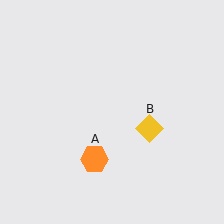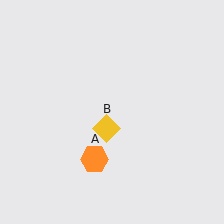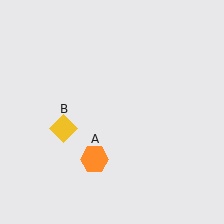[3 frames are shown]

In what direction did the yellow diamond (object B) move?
The yellow diamond (object B) moved left.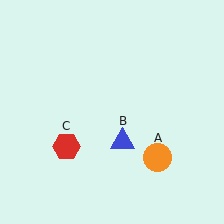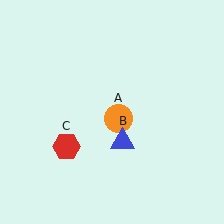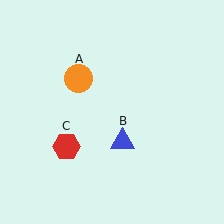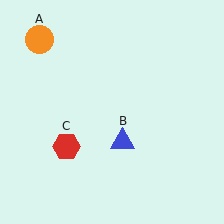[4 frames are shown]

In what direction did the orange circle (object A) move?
The orange circle (object A) moved up and to the left.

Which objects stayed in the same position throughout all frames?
Blue triangle (object B) and red hexagon (object C) remained stationary.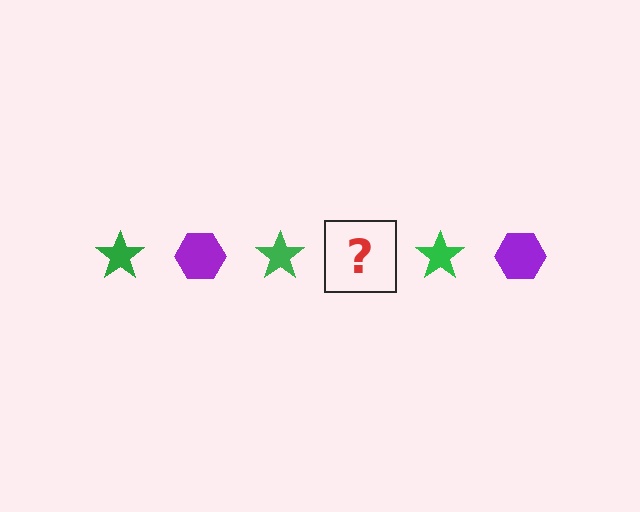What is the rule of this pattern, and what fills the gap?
The rule is that the pattern alternates between green star and purple hexagon. The gap should be filled with a purple hexagon.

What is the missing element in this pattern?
The missing element is a purple hexagon.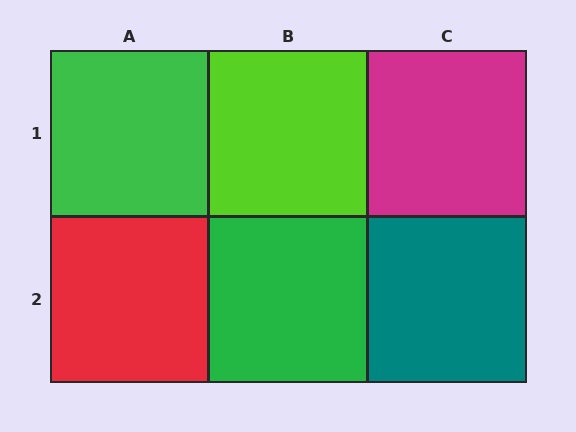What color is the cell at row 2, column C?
Teal.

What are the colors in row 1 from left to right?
Green, lime, magenta.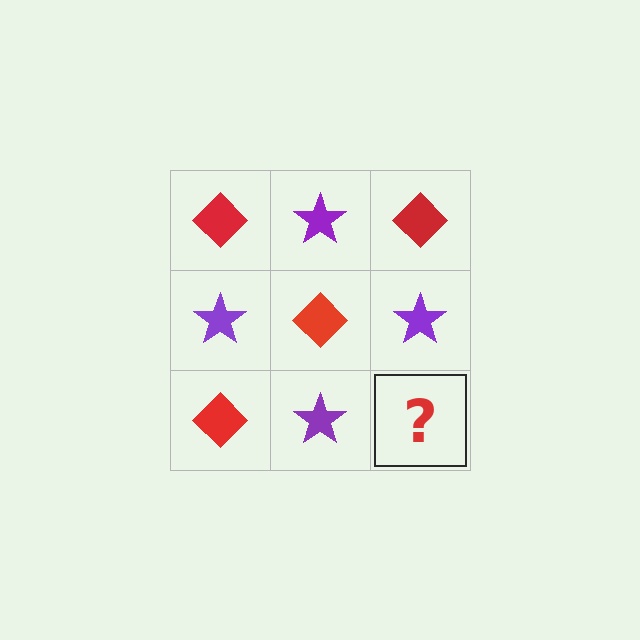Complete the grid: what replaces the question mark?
The question mark should be replaced with a red diamond.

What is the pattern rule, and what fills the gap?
The rule is that it alternates red diamond and purple star in a checkerboard pattern. The gap should be filled with a red diamond.